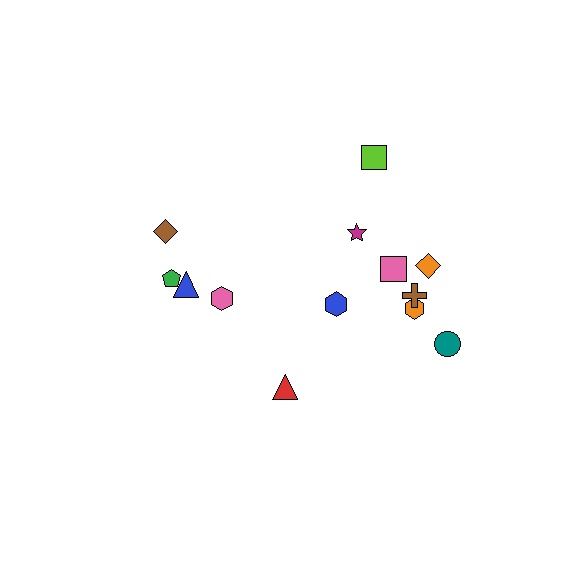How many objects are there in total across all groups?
There are 13 objects.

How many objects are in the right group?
There are 8 objects.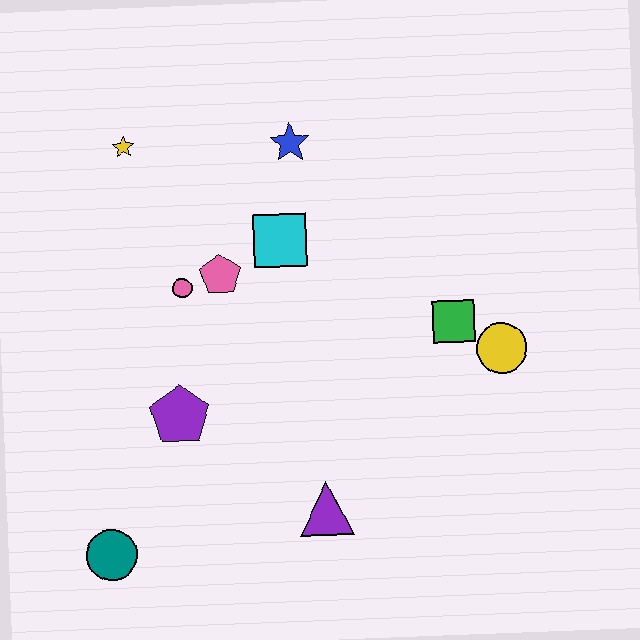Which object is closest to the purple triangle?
The purple pentagon is closest to the purple triangle.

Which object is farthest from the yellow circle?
The teal circle is farthest from the yellow circle.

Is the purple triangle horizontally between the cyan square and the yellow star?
No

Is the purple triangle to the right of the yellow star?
Yes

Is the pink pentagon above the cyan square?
No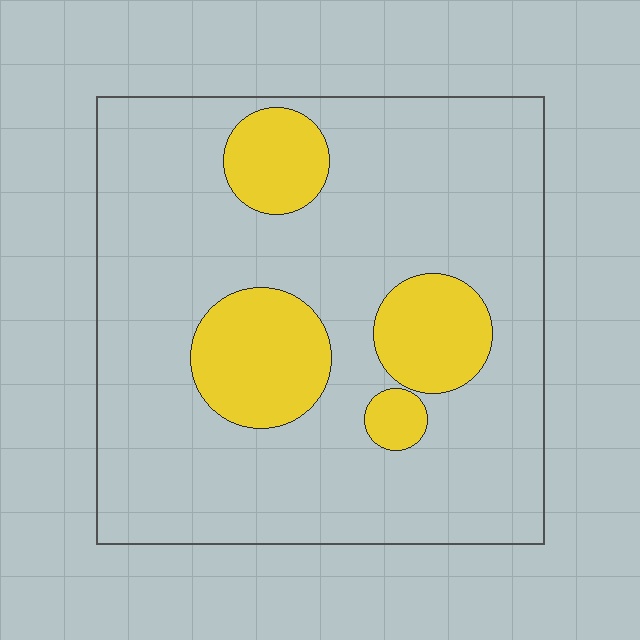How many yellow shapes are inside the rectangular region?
4.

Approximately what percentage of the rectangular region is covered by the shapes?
Approximately 20%.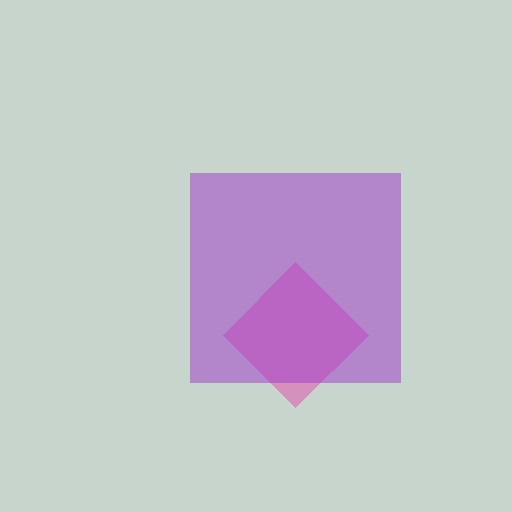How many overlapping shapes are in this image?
There are 2 overlapping shapes in the image.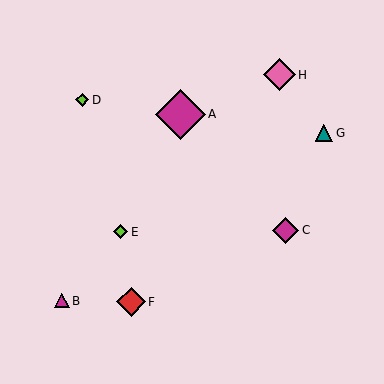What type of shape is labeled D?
Shape D is a lime diamond.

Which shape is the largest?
The magenta diamond (labeled A) is the largest.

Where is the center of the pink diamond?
The center of the pink diamond is at (279, 75).